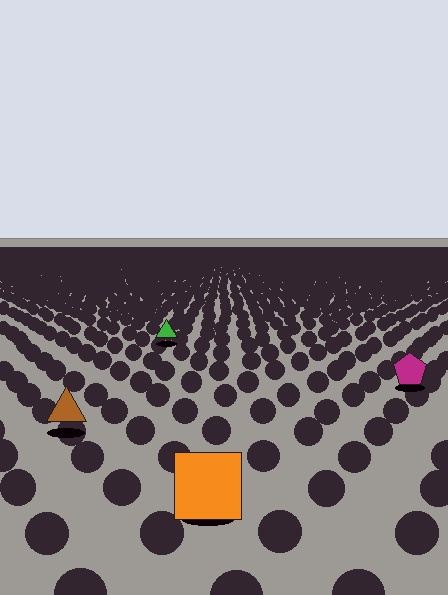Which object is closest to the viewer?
The orange square is closest. The texture marks near it are larger and more spread out.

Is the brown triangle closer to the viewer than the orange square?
No. The orange square is closer — you can tell from the texture gradient: the ground texture is coarser near it.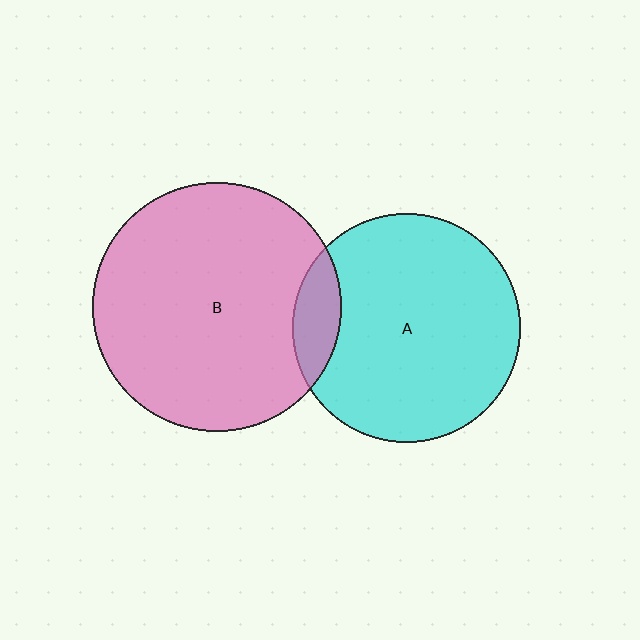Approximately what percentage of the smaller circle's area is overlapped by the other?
Approximately 10%.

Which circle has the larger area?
Circle B (pink).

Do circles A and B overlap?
Yes.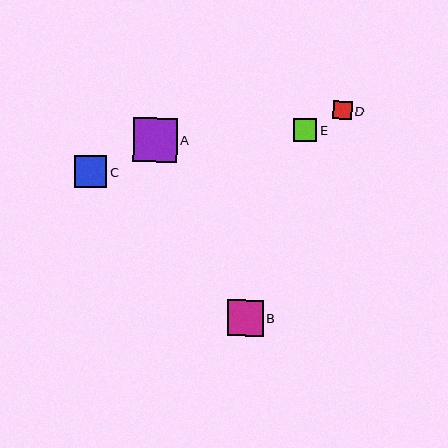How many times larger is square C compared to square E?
Square C is approximately 1.4 times the size of square E.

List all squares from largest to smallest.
From largest to smallest: A, B, C, E, D.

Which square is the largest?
Square A is the largest with a size of approximately 44 pixels.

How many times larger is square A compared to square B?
Square A is approximately 1.2 times the size of square B.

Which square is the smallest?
Square D is the smallest with a size of approximately 18 pixels.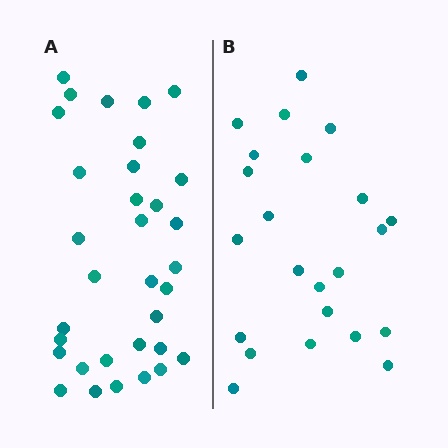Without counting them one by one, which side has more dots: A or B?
Region A (the left region) has more dots.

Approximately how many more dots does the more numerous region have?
Region A has roughly 10 or so more dots than region B.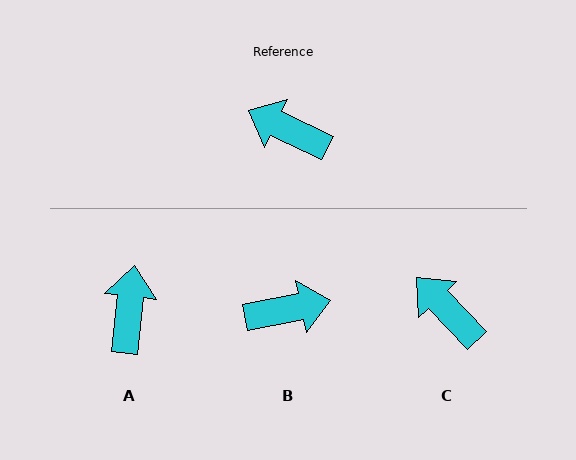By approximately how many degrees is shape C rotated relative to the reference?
Approximately 21 degrees clockwise.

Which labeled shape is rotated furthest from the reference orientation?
B, about 143 degrees away.